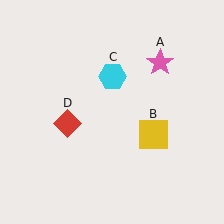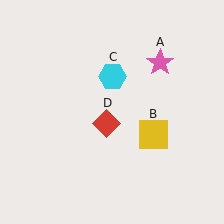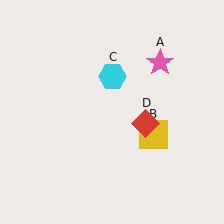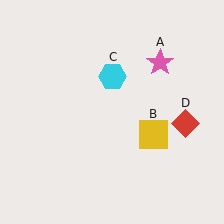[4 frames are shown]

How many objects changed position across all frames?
1 object changed position: red diamond (object D).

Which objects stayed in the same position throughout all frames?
Pink star (object A) and yellow square (object B) and cyan hexagon (object C) remained stationary.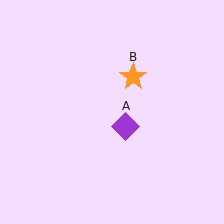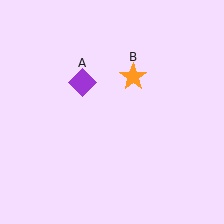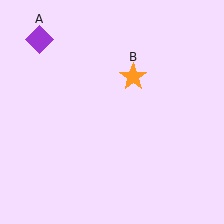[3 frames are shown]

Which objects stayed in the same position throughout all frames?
Orange star (object B) remained stationary.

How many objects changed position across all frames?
1 object changed position: purple diamond (object A).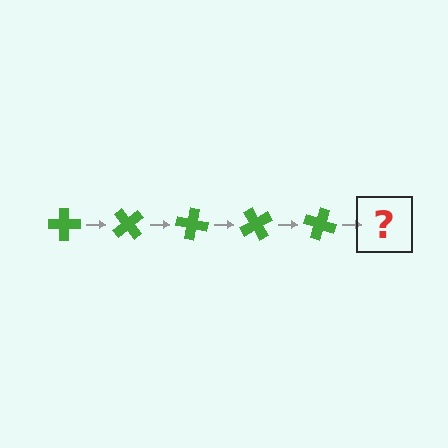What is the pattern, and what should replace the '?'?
The pattern is that the cross rotates 50 degrees each step. The '?' should be a green cross rotated 250 degrees.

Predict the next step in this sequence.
The next step is a green cross rotated 250 degrees.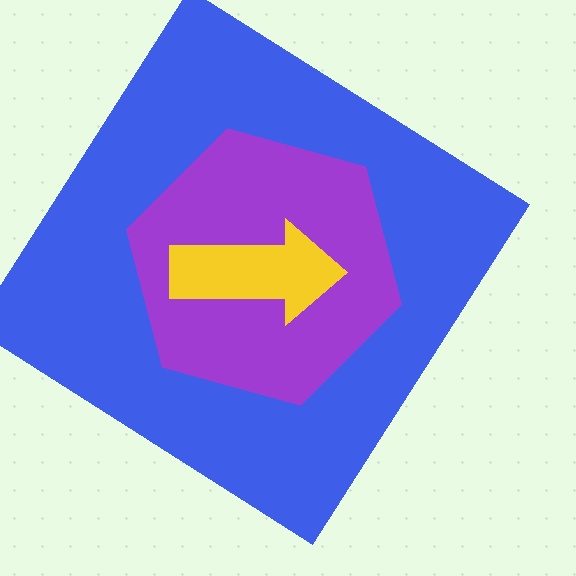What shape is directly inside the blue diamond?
The purple hexagon.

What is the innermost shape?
The yellow arrow.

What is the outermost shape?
The blue diamond.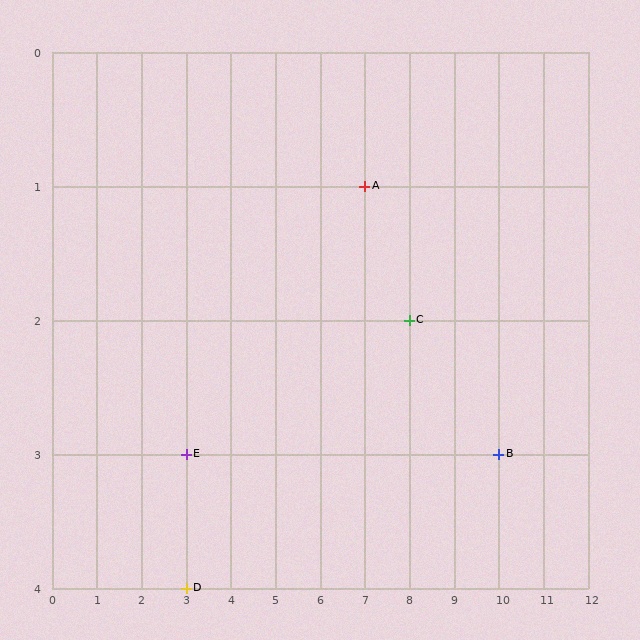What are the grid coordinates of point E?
Point E is at grid coordinates (3, 3).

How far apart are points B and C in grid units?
Points B and C are 2 columns and 1 row apart (about 2.2 grid units diagonally).